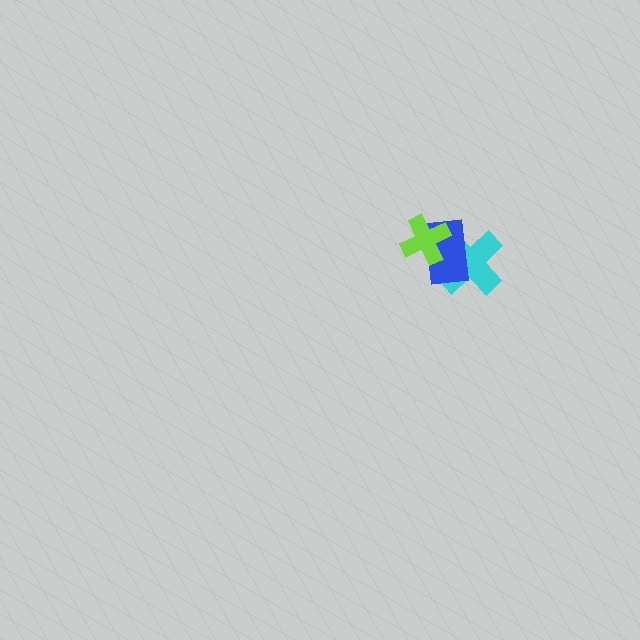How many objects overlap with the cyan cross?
2 objects overlap with the cyan cross.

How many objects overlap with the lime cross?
2 objects overlap with the lime cross.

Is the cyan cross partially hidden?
Yes, it is partially covered by another shape.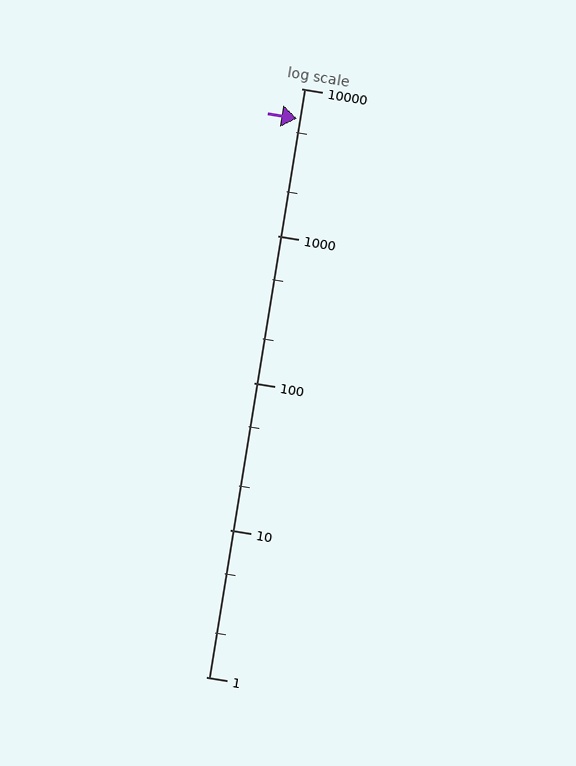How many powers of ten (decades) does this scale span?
The scale spans 4 decades, from 1 to 10000.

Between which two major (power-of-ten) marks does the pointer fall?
The pointer is between 1000 and 10000.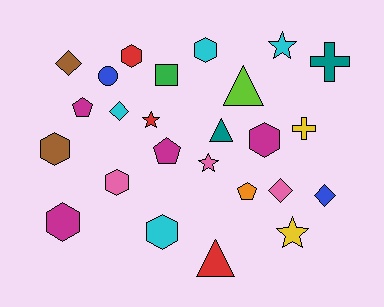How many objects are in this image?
There are 25 objects.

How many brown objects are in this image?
There are 2 brown objects.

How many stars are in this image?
There are 4 stars.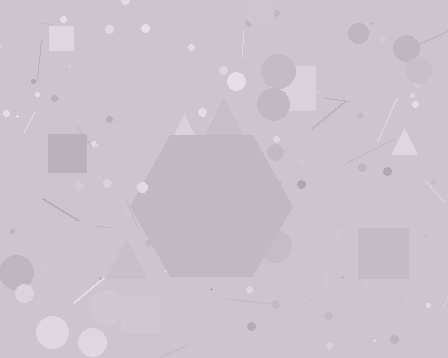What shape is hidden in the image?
A hexagon is hidden in the image.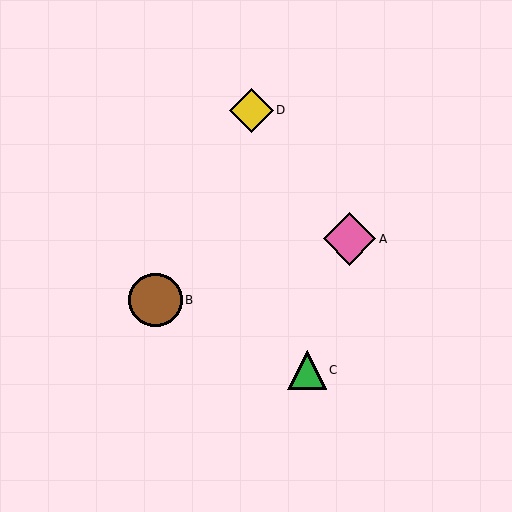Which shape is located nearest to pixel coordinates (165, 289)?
The brown circle (labeled B) at (156, 300) is nearest to that location.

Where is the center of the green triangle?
The center of the green triangle is at (307, 370).